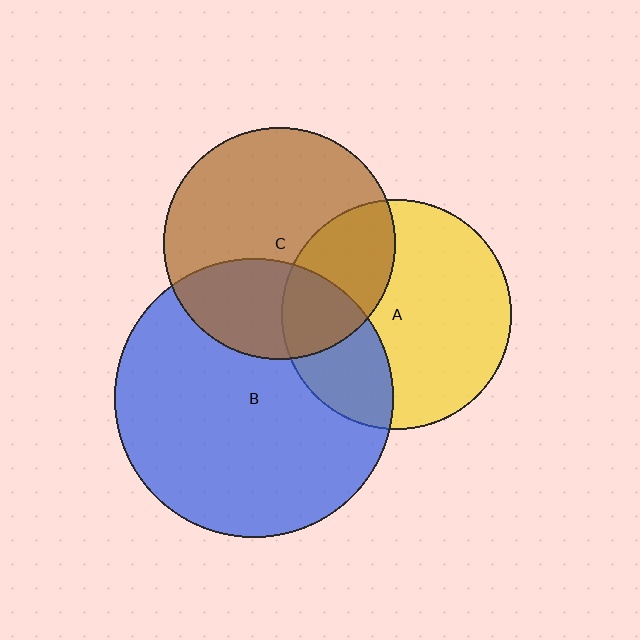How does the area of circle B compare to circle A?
Approximately 1.5 times.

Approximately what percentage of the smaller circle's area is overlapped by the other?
Approximately 35%.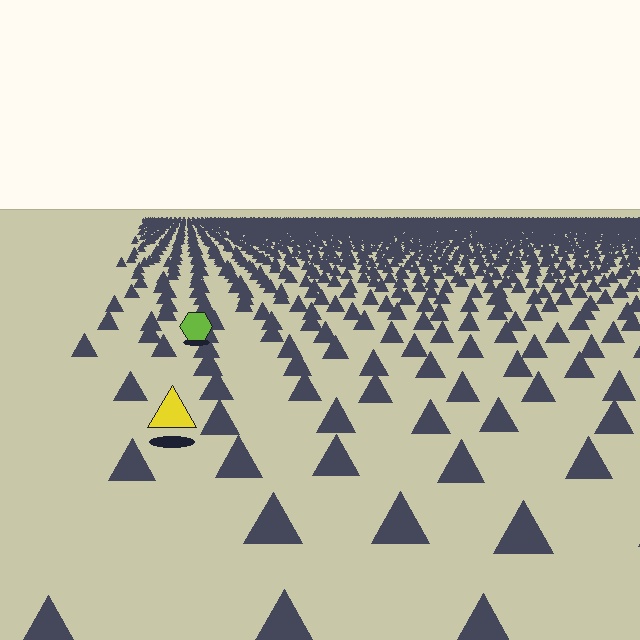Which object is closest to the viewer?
The yellow triangle is closest. The texture marks near it are larger and more spread out.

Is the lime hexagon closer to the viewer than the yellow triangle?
No. The yellow triangle is closer — you can tell from the texture gradient: the ground texture is coarser near it.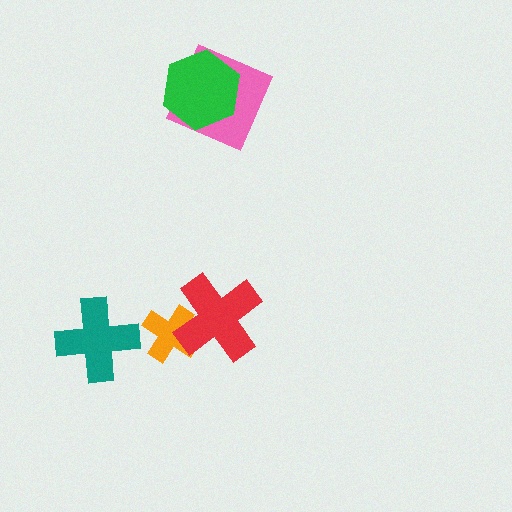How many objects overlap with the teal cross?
0 objects overlap with the teal cross.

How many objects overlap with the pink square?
1 object overlaps with the pink square.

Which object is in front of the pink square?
The green hexagon is in front of the pink square.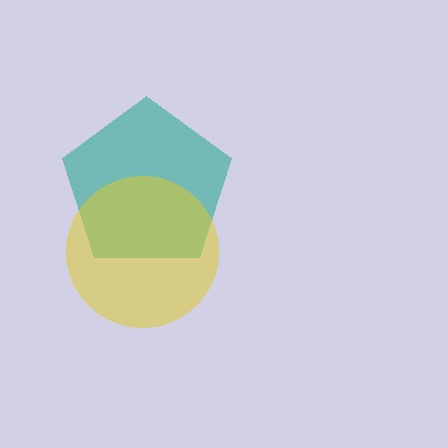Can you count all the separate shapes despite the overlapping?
Yes, there are 2 separate shapes.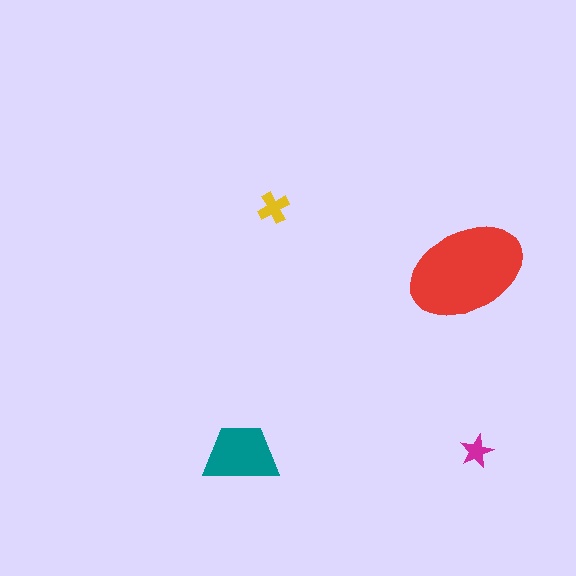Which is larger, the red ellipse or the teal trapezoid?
The red ellipse.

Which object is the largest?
The red ellipse.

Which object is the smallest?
The magenta star.